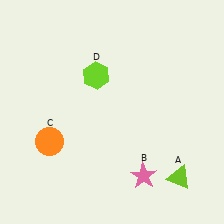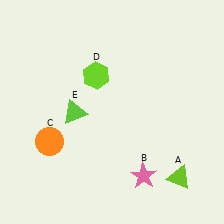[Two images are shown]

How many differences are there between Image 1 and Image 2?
There is 1 difference between the two images.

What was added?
A lime triangle (E) was added in Image 2.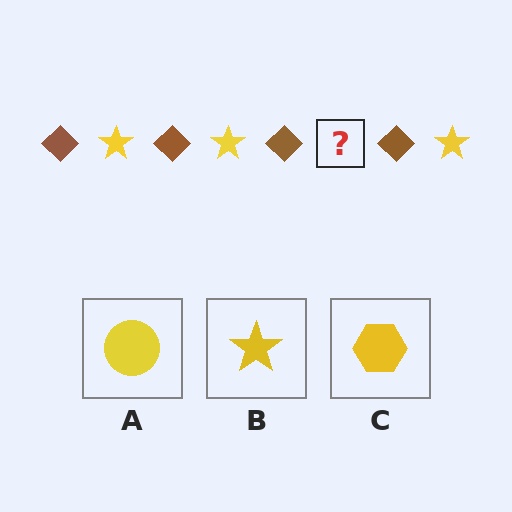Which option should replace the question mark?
Option B.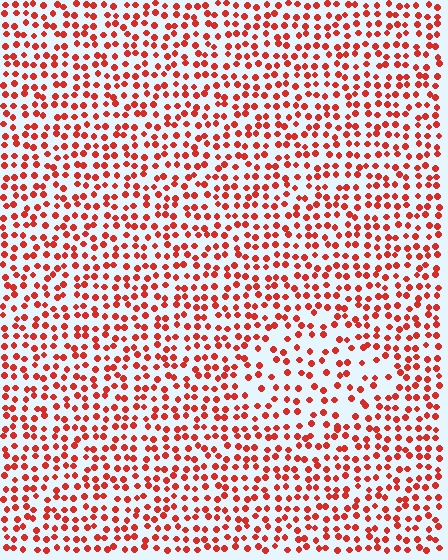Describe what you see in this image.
The image contains small red elements arranged at two different densities. A diamond-shaped region is visible where the elements are less densely packed than the surrounding area.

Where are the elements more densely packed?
The elements are more densely packed outside the diamond boundary.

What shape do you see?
I see a diamond.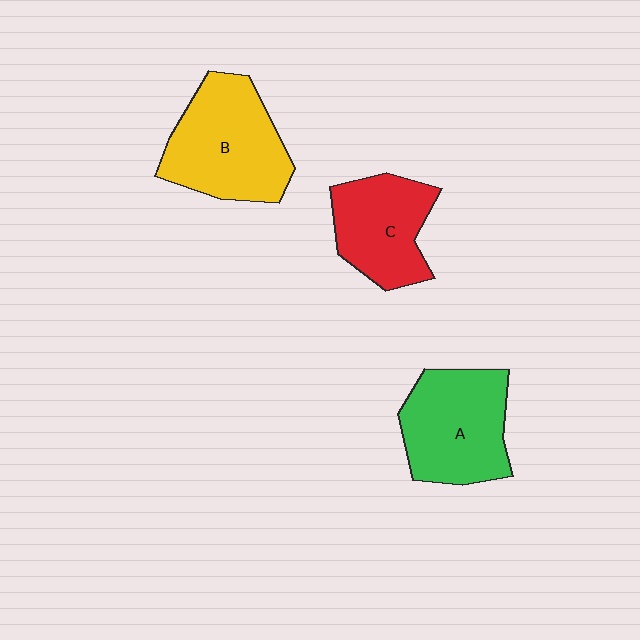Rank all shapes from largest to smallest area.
From largest to smallest: B (yellow), A (green), C (red).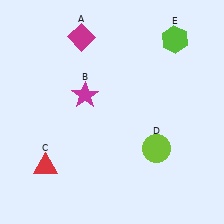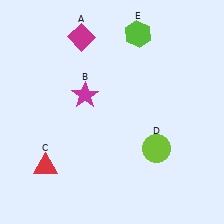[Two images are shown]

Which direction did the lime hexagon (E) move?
The lime hexagon (E) moved left.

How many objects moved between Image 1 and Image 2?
1 object moved between the two images.